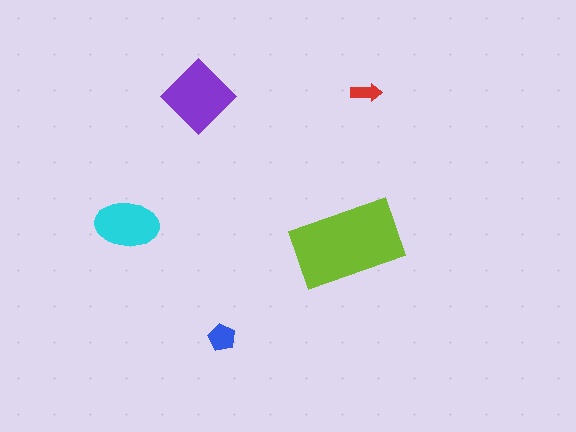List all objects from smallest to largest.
The red arrow, the blue pentagon, the cyan ellipse, the purple diamond, the lime rectangle.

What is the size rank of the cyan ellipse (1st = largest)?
3rd.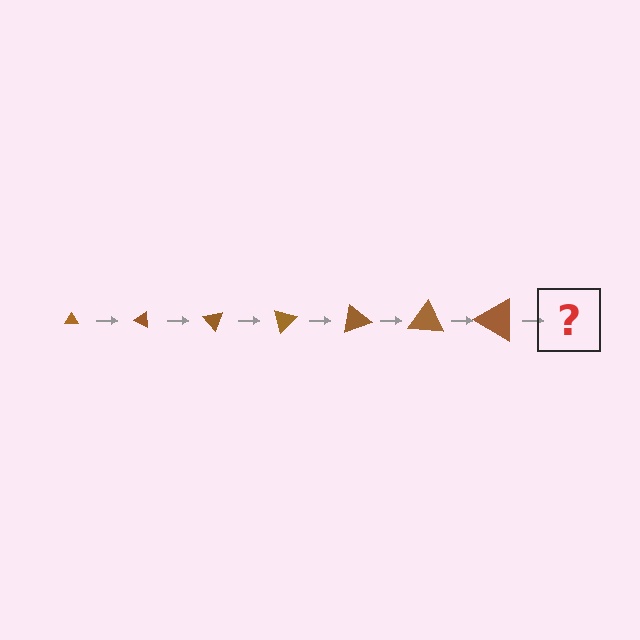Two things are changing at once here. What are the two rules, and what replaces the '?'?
The two rules are that the triangle grows larger each step and it rotates 25 degrees each step. The '?' should be a triangle, larger than the previous one and rotated 175 degrees from the start.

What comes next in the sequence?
The next element should be a triangle, larger than the previous one and rotated 175 degrees from the start.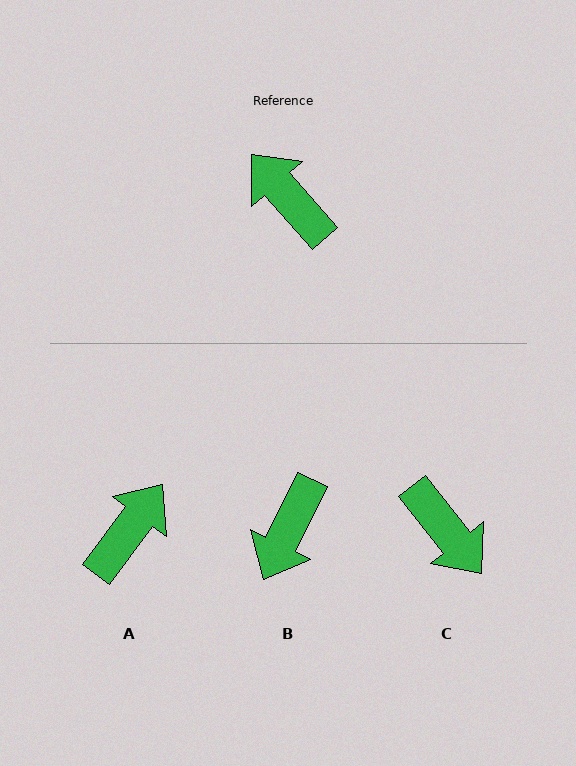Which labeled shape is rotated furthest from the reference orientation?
C, about 177 degrees away.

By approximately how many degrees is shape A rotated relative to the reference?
Approximately 78 degrees clockwise.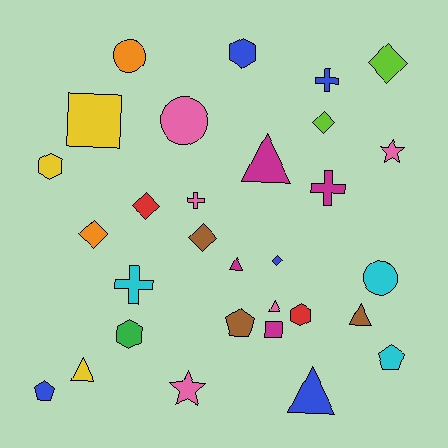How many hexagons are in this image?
There are 4 hexagons.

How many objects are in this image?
There are 30 objects.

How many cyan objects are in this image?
There are 3 cyan objects.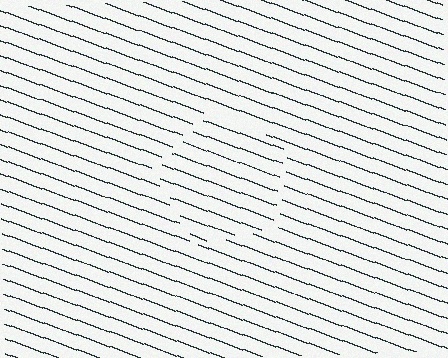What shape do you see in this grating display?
An illusory pentagon. The interior of the shape contains the same grating, shifted by half a period — the contour is defined by the phase discontinuity where line-ends from the inner and outer gratings abut.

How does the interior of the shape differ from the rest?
The interior of the shape contains the same grating, shifted by half a period — the contour is defined by the phase discontinuity where line-ends from the inner and outer gratings abut.